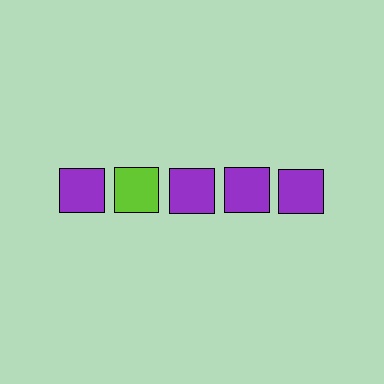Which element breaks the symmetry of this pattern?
The lime square in the top row, second from left column breaks the symmetry. All other shapes are purple squares.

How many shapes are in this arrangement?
There are 5 shapes arranged in a grid pattern.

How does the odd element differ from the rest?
It has a different color: lime instead of purple.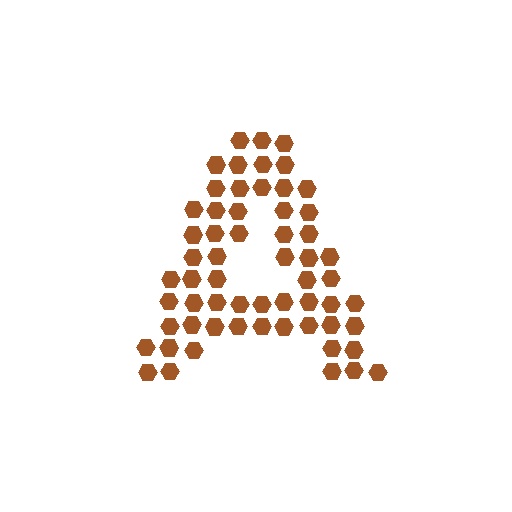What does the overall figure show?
The overall figure shows the letter A.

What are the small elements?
The small elements are hexagons.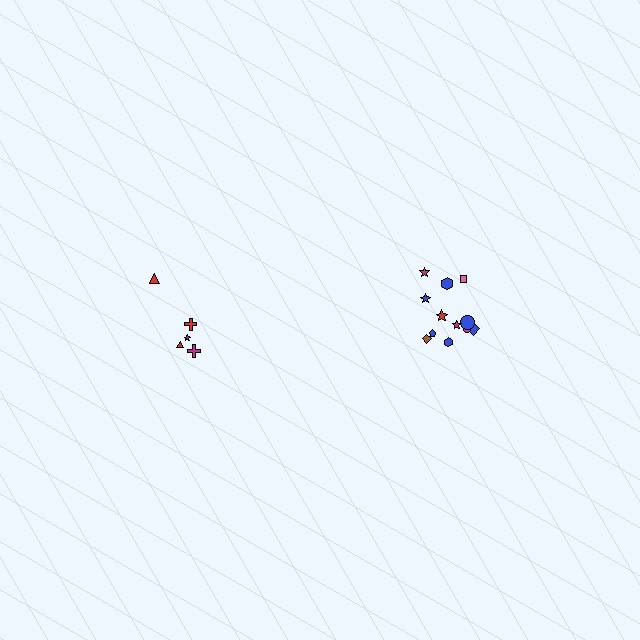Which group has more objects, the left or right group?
The right group.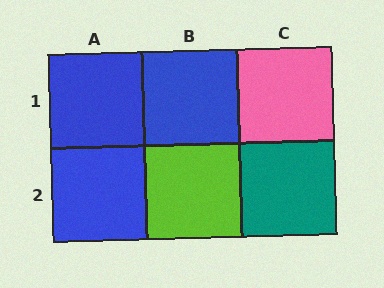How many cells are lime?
1 cell is lime.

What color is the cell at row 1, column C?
Pink.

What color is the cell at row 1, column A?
Blue.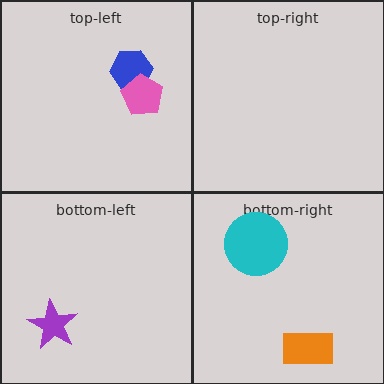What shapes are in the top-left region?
The blue hexagon, the pink pentagon.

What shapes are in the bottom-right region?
The cyan circle, the orange rectangle.